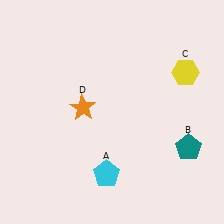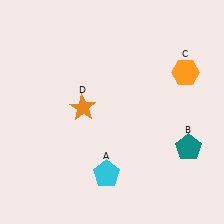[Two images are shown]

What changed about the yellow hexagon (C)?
In Image 1, C is yellow. In Image 2, it changed to orange.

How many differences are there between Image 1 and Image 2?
There is 1 difference between the two images.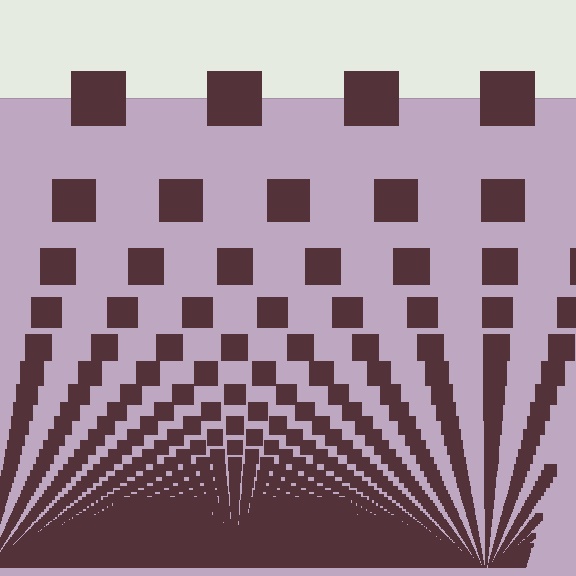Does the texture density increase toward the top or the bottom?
Density increases toward the bottom.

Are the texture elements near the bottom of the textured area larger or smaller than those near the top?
Smaller. The gradient is inverted — elements near the bottom are smaller and denser.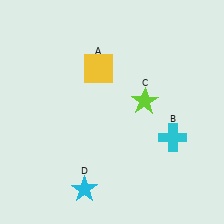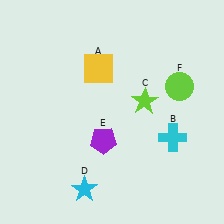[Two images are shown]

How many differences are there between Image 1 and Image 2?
There are 2 differences between the two images.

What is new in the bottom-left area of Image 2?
A purple pentagon (E) was added in the bottom-left area of Image 2.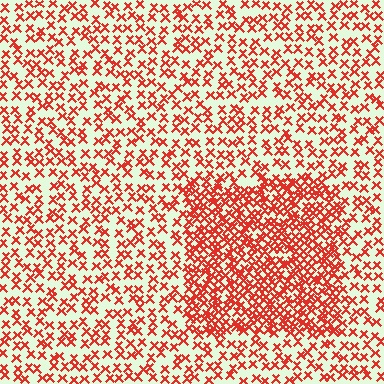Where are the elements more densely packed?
The elements are more densely packed inside the rectangle boundary.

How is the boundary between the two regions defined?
The boundary is defined by a change in element density (approximately 2.1x ratio). All elements are the same color, size, and shape.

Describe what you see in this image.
The image contains small red elements arranged at two different densities. A rectangle-shaped region is visible where the elements are more densely packed than the surrounding area.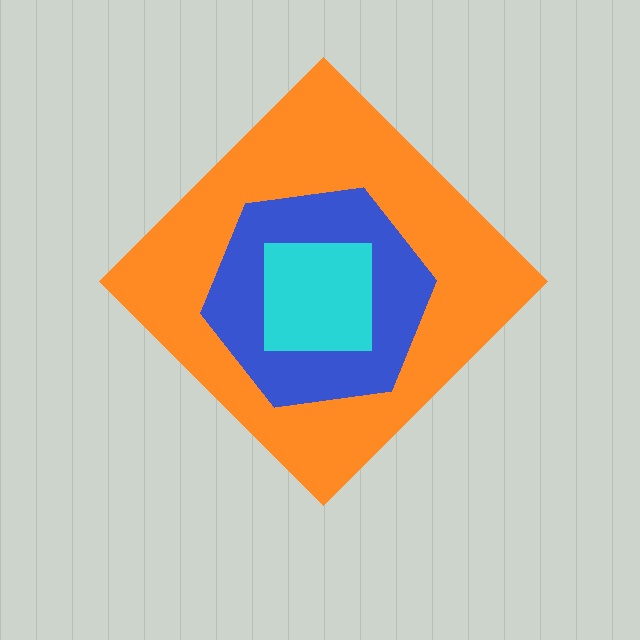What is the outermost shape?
The orange diamond.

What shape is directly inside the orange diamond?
The blue hexagon.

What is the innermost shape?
The cyan square.